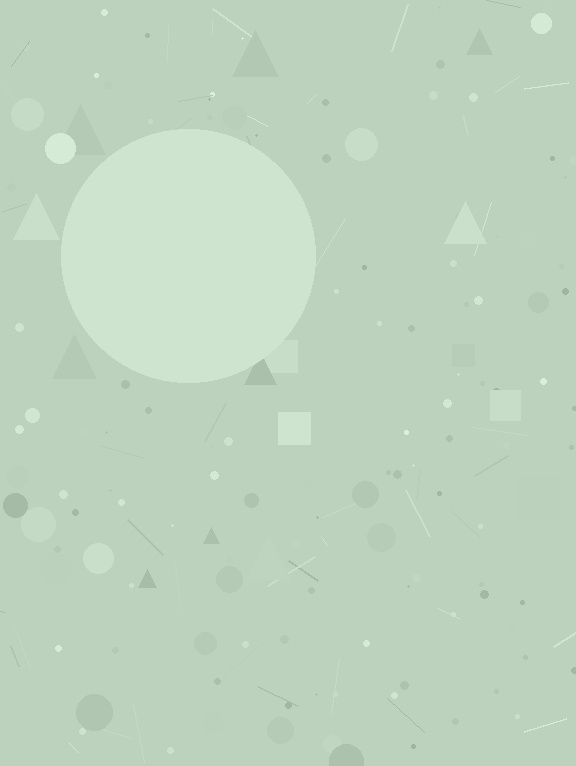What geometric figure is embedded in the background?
A circle is embedded in the background.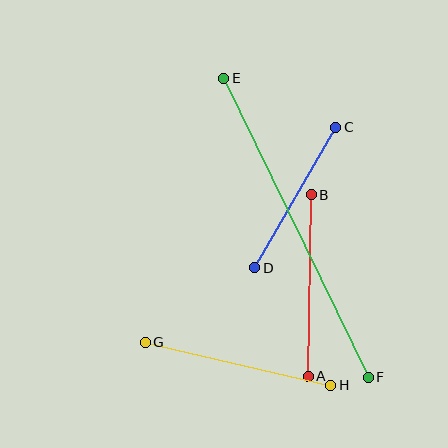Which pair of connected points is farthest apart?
Points E and F are farthest apart.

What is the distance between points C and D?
The distance is approximately 162 pixels.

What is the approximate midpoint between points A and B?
The midpoint is at approximately (310, 285) pixels.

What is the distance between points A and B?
The distance is approximately 181 pixels.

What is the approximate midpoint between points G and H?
The midpoint is at approximately (238, 364) pixels.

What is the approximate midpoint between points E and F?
The midpoint is at approximately (296, 228) pixels.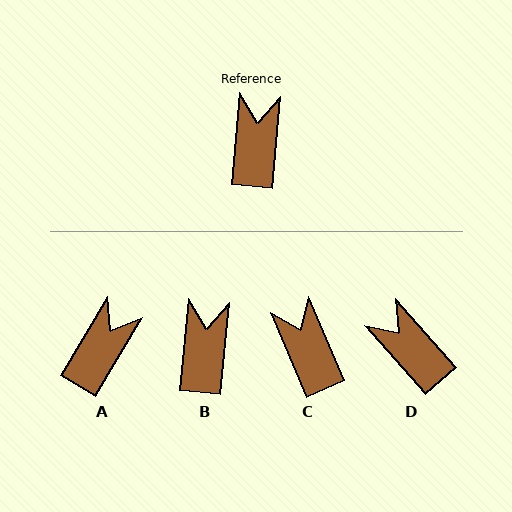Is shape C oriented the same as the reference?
No, it is off by about 29 degrees.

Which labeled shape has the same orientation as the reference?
B.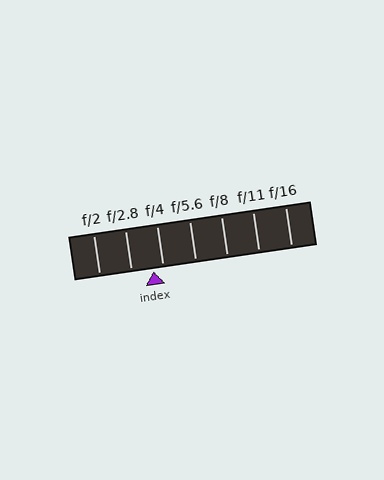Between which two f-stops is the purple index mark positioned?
The index mark is between f/2.8 and f/4.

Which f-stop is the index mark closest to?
The index mark is closest to f/4.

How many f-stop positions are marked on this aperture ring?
There are 7 f-stop positions marked.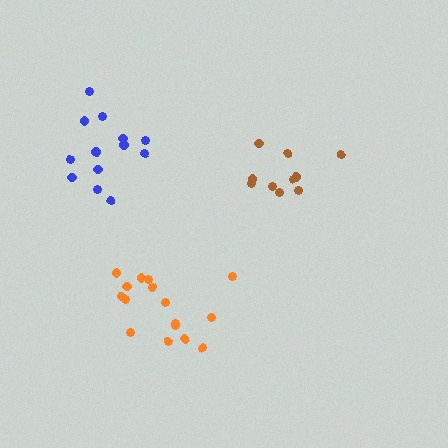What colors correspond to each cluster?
The clusters are colored: brown, blue, orange.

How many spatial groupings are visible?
There are 3 spatial groupings.